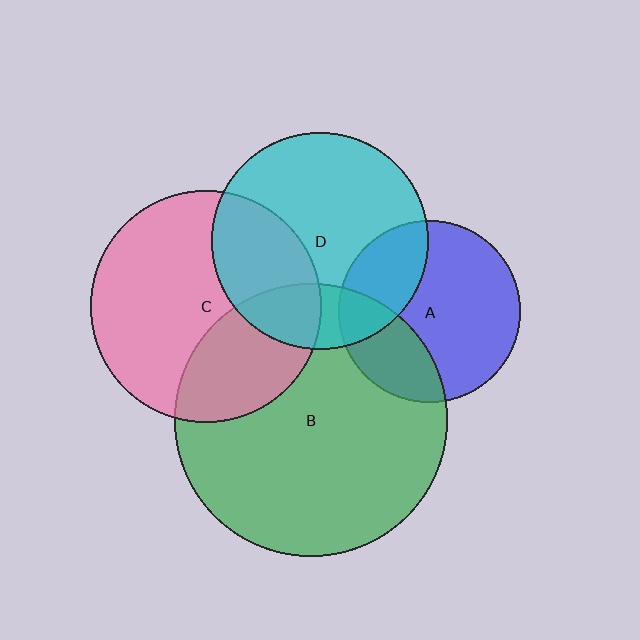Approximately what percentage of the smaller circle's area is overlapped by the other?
Approximately 30%.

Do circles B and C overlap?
Yes.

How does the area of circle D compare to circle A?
Approximately 1.4 times.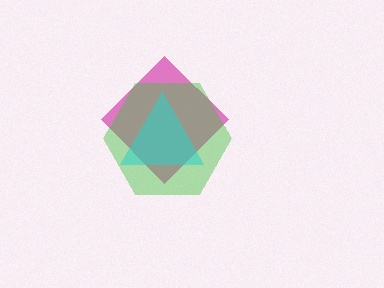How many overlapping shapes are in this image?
There are 3 overlapping shapes in the image.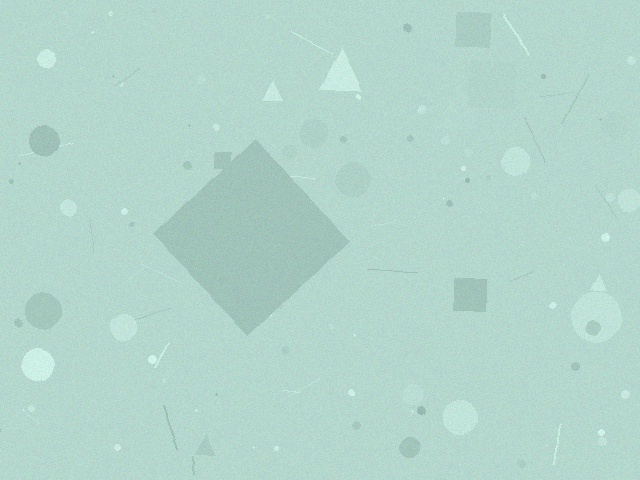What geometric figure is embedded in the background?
A diamond is embedded in the background.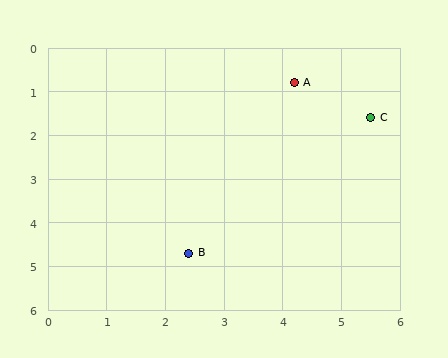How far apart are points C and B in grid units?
Points C and B are about 4.4 grid units apart.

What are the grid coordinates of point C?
Point C is at approximately (5.5, 1.6).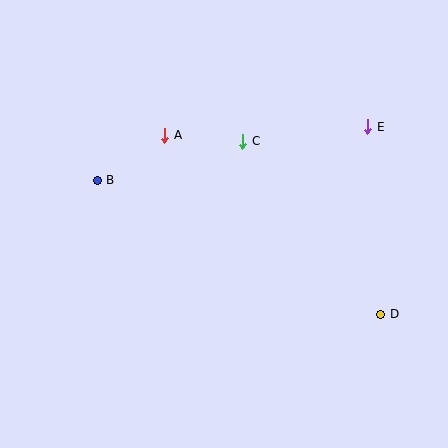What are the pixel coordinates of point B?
Point B is at (97, 180).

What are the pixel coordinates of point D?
Point D is at (381, 314).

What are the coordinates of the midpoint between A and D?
The midpoint between A and D is at (273, 225).